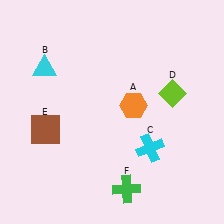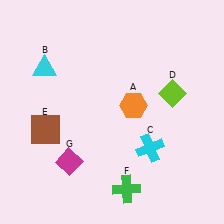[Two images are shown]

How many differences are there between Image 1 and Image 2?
There is 1 difference between the two images.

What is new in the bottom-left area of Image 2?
A magenta diamond (G) was added in the bottom-left area of Image 2.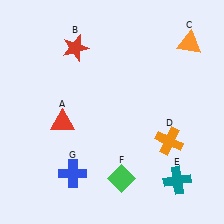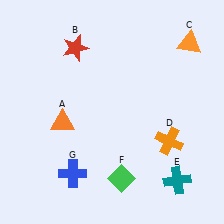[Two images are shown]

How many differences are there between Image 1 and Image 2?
There is 1 difference between the two images.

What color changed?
The triangle (A) changed from red in Image 1 to orange in Image 2.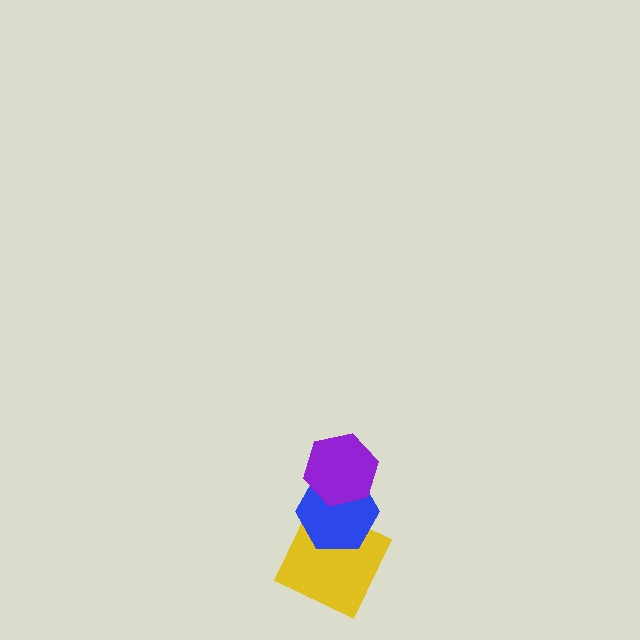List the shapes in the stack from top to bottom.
From top to bottom: the purple hexagon, the blue hexagon, the yellow square.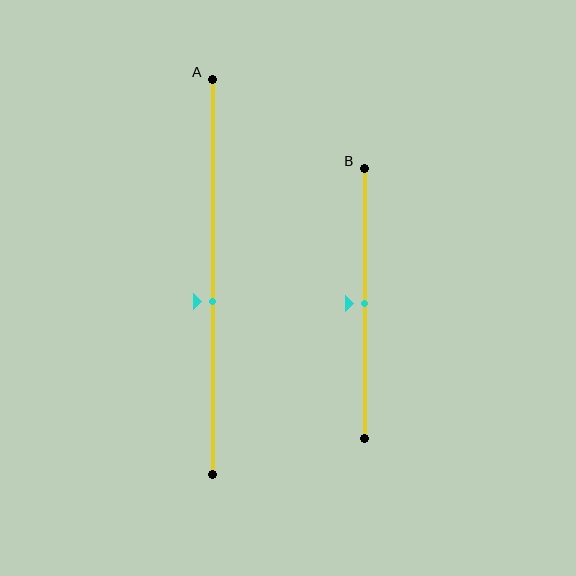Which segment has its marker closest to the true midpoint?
Segment B has its marker closest to the true midpoint.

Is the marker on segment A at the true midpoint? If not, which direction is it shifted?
No, the marker on segment A is shifted downward by about 6% of the segment length.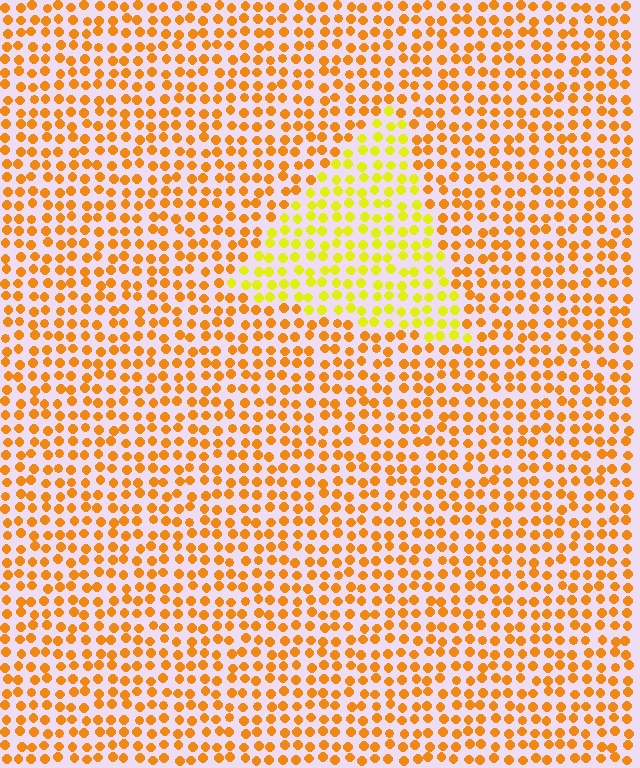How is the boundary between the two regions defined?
The boundary is defined purely by a slight shift in hue (about 32 degrees). Spacing, size, and orientation are identical on both sides.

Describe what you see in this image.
The image is filled with small orange elements in a uniform arrangement. A triangle-shaped region is visible where the elements are tinted to a slightly different hue, forming a subtle color boundary.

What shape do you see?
I see a triangle.